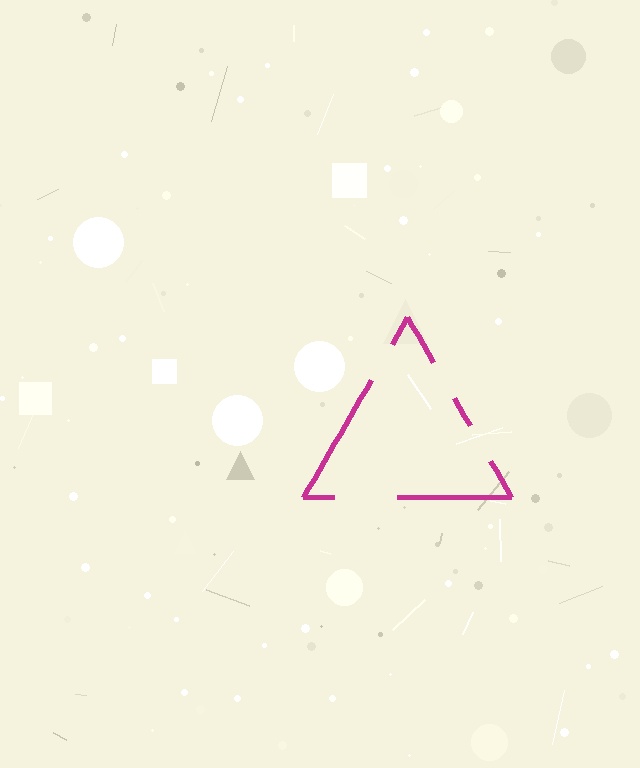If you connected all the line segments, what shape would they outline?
They would outline a triangle.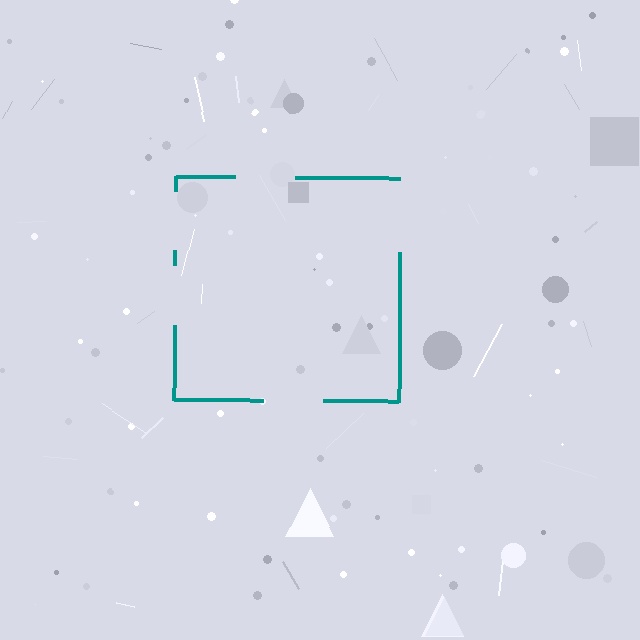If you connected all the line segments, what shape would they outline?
They would outline a square.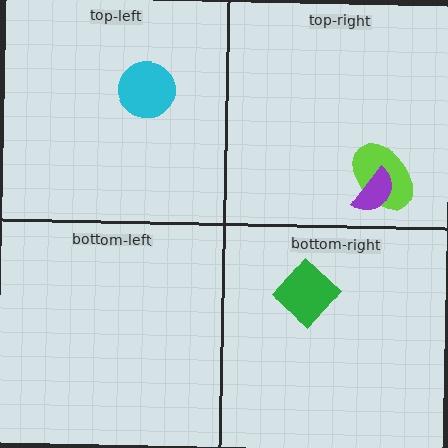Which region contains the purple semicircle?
The top-right region.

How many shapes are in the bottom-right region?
1.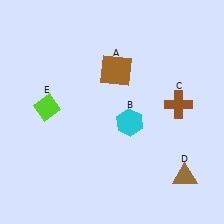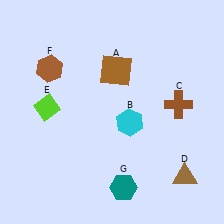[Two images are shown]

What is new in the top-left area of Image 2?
A brown hexagon (F) was added in the top-left area of Image 2.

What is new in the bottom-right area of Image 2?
A teal hexagon (G) was added in the bottom-right area of Image 2.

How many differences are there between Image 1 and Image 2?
There are 2 differences between the two images.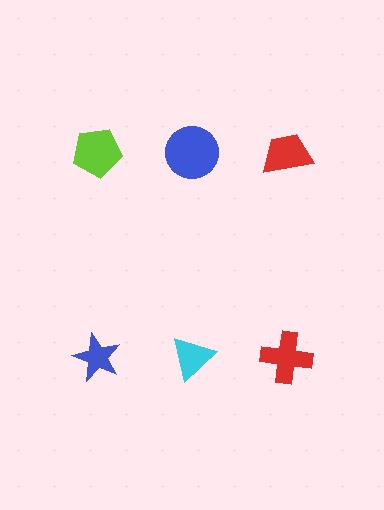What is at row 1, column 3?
A red trapezoid.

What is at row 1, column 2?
A blue circle.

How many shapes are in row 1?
3 shapes.